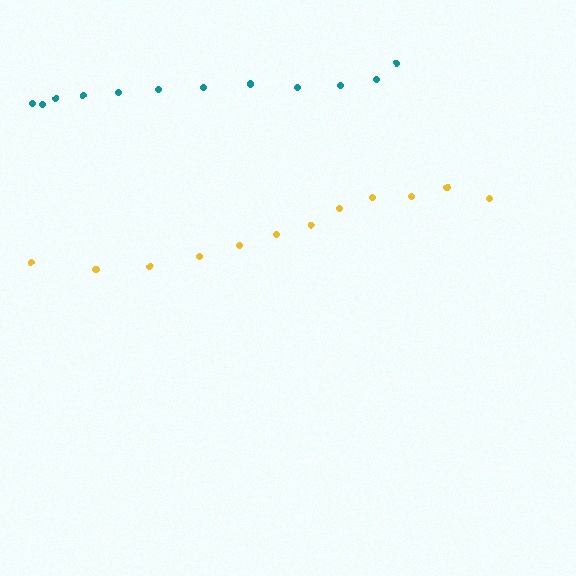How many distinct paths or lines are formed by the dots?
There are 2 distinct paths.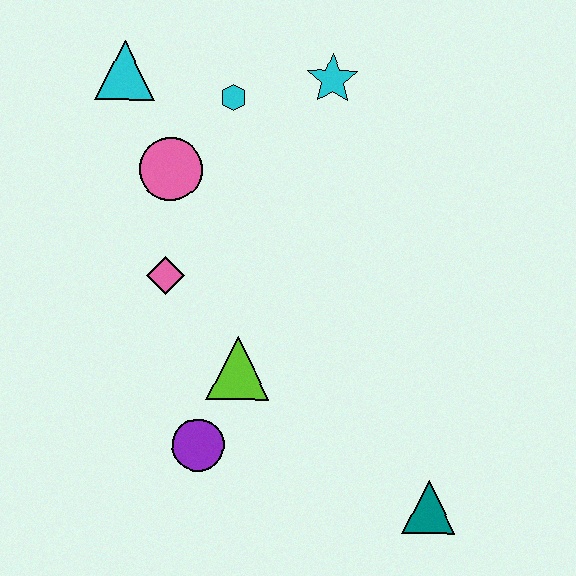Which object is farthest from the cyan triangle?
The teal triangle is farthest from the cyan triangle.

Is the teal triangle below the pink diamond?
Yes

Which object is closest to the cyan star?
The cyan hexagon is closest to the cyan star.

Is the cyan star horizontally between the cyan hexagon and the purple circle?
No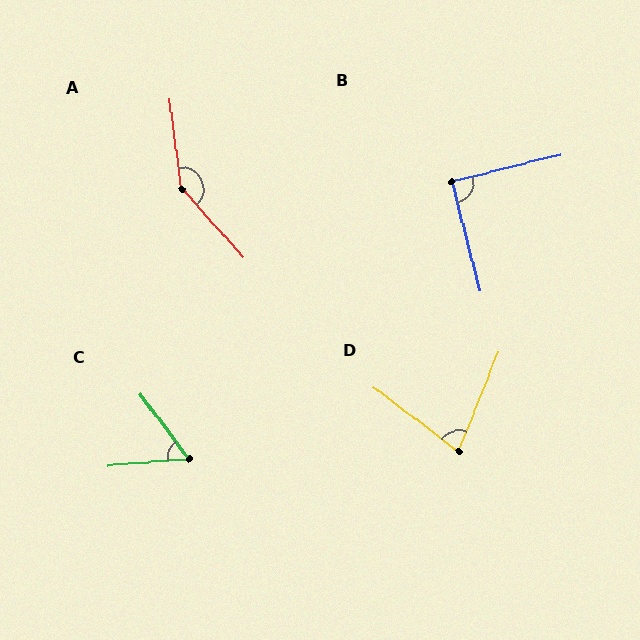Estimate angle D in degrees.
Approximately 75 degrees.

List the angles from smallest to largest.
C (58°), D (75°), B (90°), A (145°).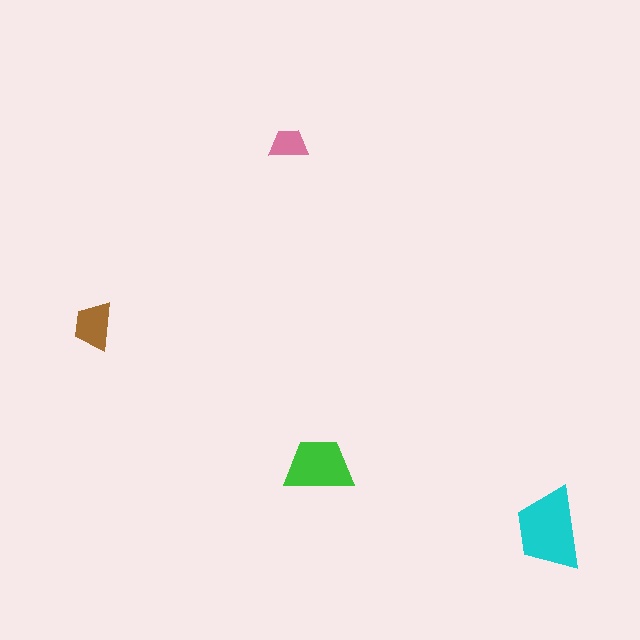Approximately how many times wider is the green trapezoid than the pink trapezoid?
About 2 times wider.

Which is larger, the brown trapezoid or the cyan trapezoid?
The cyan one.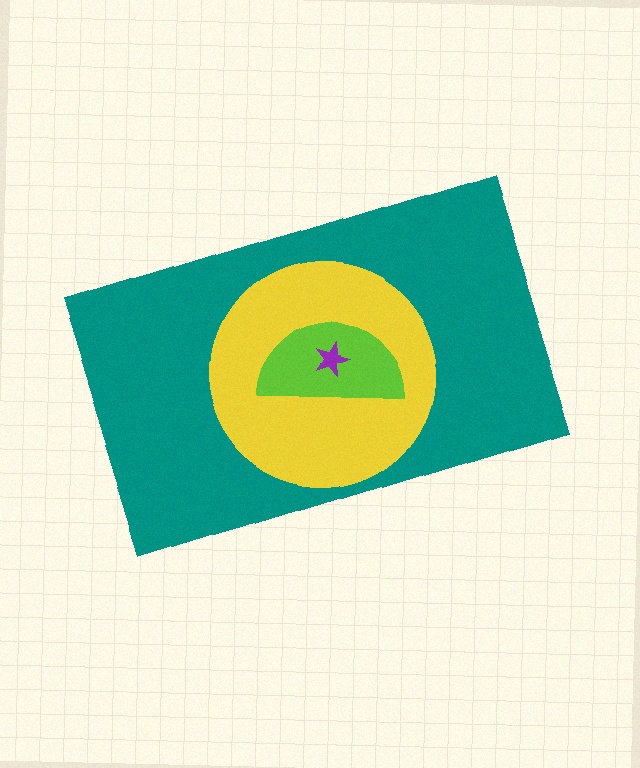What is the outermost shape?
The teal rectangle.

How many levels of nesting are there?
4.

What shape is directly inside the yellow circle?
The lime semicircle.